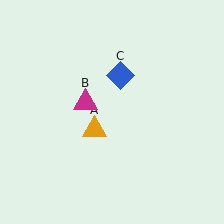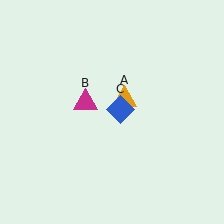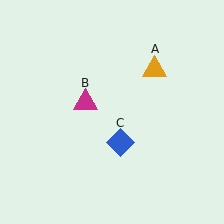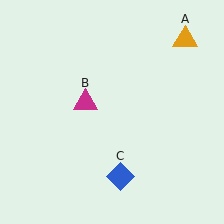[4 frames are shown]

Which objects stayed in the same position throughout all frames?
Magenta triangle (object B) remained stationary.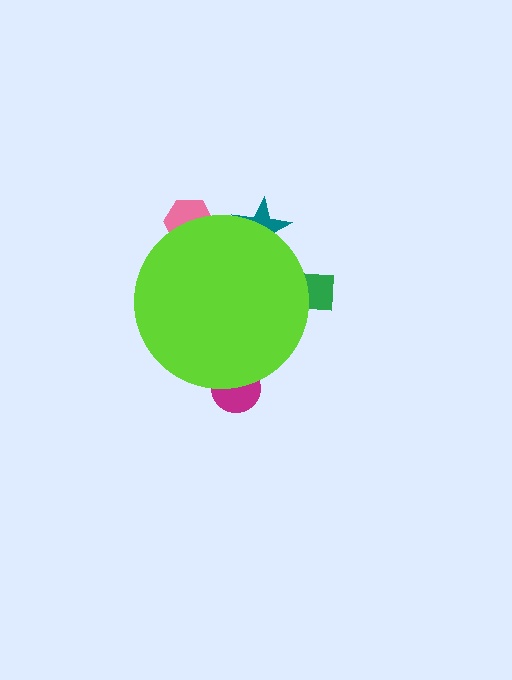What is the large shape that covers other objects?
A lime circle.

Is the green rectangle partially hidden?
Yes, the green rectangle is partially hidden behind the lime circle.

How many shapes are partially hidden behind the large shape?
4 shapes are partially hidden.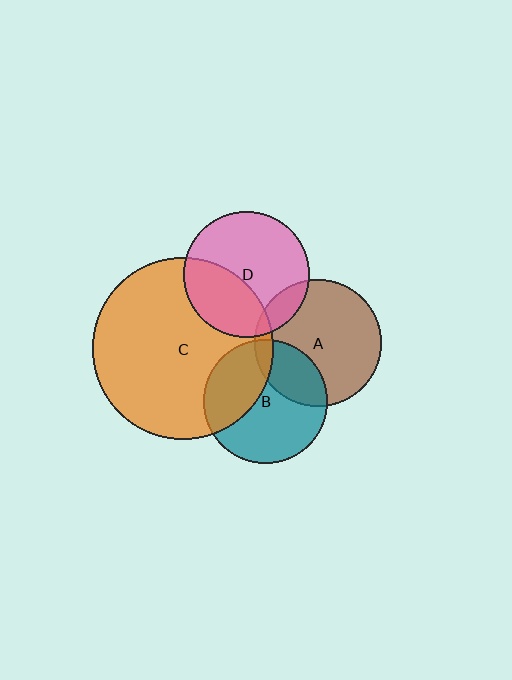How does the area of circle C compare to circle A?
Approximately 2.0 times.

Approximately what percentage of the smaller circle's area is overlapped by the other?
Approximately 25%.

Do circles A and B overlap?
Yes.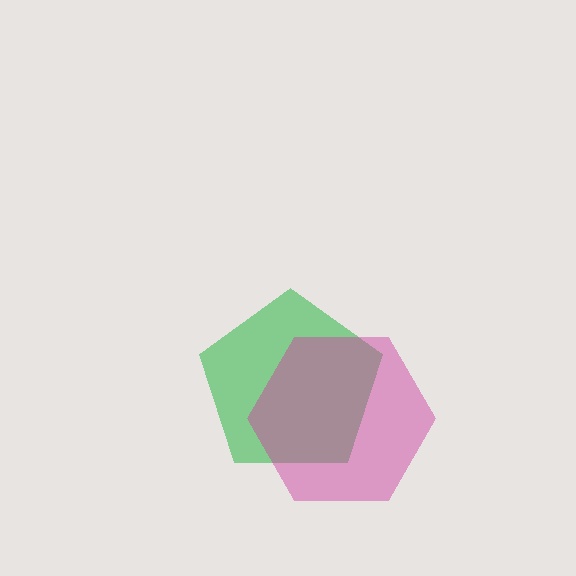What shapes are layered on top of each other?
The layered shapes are: a green pentagon, a magenta hexagon.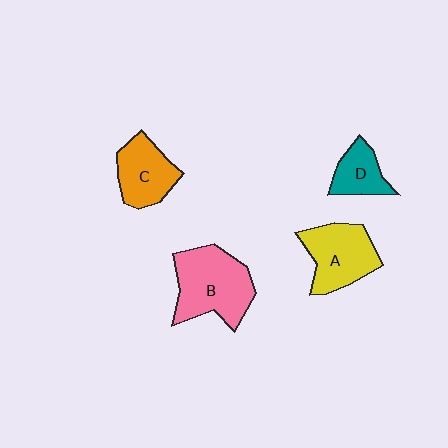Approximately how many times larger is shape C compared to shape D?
Approximately 1.4 times.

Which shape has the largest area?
Shape B (pink).